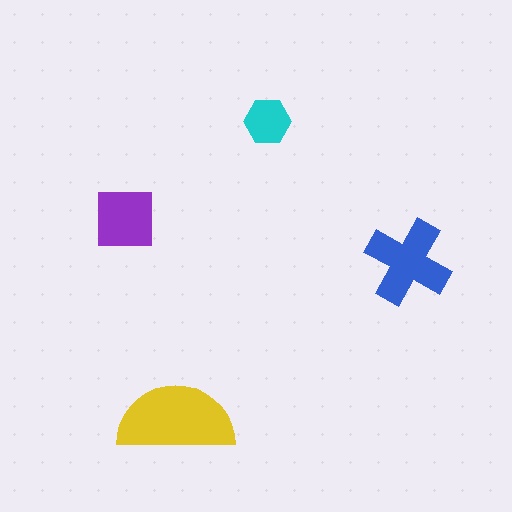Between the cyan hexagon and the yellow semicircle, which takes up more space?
The yellow semicircle.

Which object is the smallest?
The cyan hexagon.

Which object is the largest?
The yellow semicircle.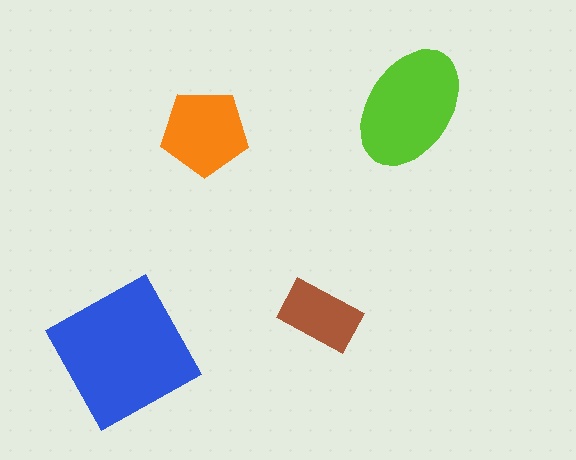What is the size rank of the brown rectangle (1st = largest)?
4th.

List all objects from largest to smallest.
The blue square, the lime ellipse, the orange pentagon, the brown rectangle.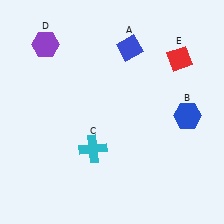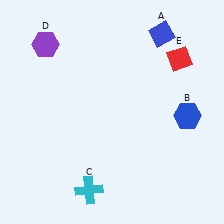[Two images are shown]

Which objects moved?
The objects that moved are: the blue diamond (A), the cyan cross (C).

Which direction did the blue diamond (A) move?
The blue diamond (A) moved right.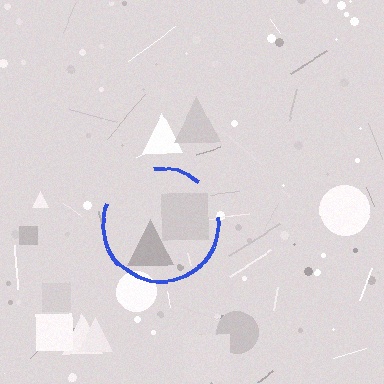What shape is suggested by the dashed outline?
The dashed outline suggests a circle.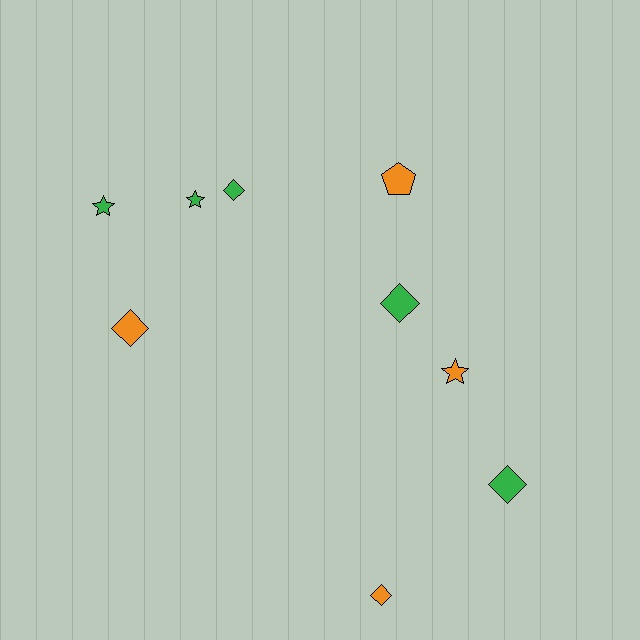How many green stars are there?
There are 2 green stars.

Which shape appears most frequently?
Diamond, with 5 objects.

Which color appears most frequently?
Green, with 5 objects.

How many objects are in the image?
There are 9 objects.